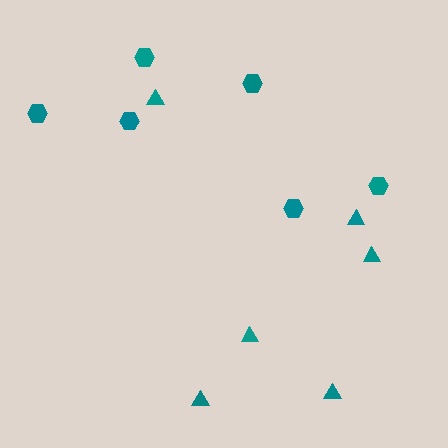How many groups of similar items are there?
There are 2 groups: one group of triangles (6) and one group of hexagons (6).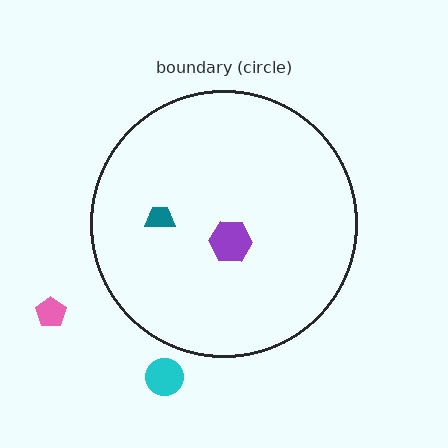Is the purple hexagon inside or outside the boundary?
Inside.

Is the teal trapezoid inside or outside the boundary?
Inside.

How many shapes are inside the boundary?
2 inside, 2 outside.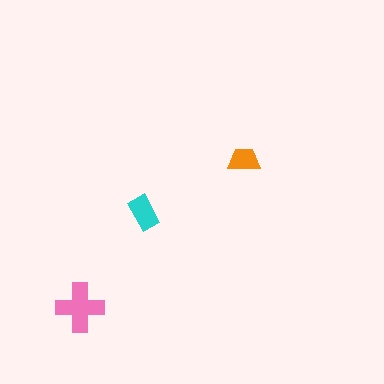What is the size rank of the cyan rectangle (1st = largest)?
2nd.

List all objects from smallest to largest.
The orange trapezoid, the cyan rectangle, the pink cross.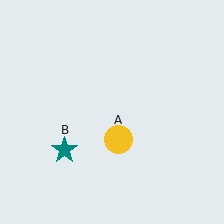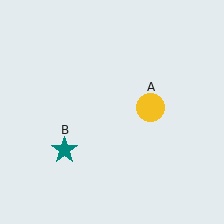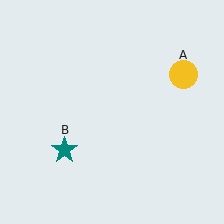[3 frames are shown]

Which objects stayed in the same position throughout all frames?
Teal star (object B) remained stationary.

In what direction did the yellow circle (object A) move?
The yellow circle (object A) moved up and to the right.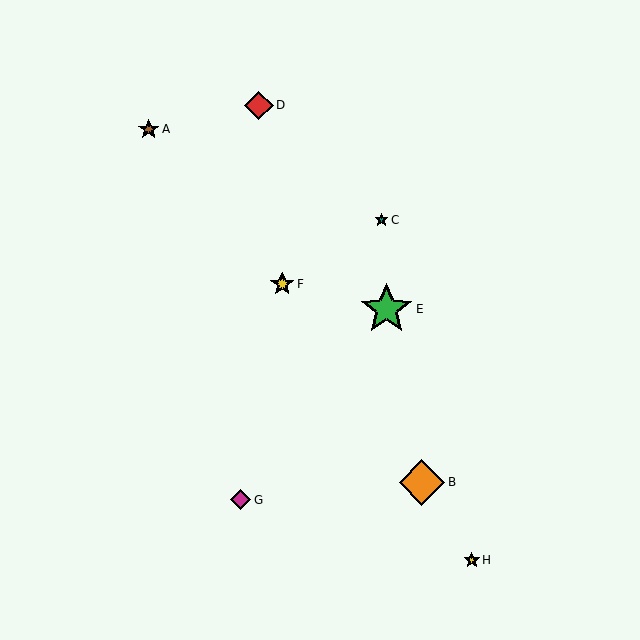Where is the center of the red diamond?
The center of the red diamond is at (259, 105).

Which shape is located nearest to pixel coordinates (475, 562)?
The yellow star (labeled H) at (472, 560) is nearest to that location.